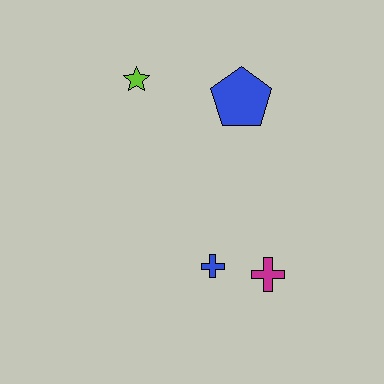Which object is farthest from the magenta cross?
The lime star is farthest from the magenta cross.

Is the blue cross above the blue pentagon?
No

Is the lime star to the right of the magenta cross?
No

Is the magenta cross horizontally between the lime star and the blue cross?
No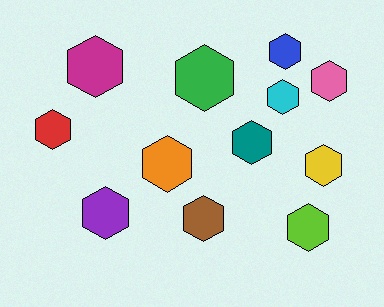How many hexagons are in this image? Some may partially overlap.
There are 12 hexagons.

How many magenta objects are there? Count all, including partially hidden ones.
There is 1 magenta object.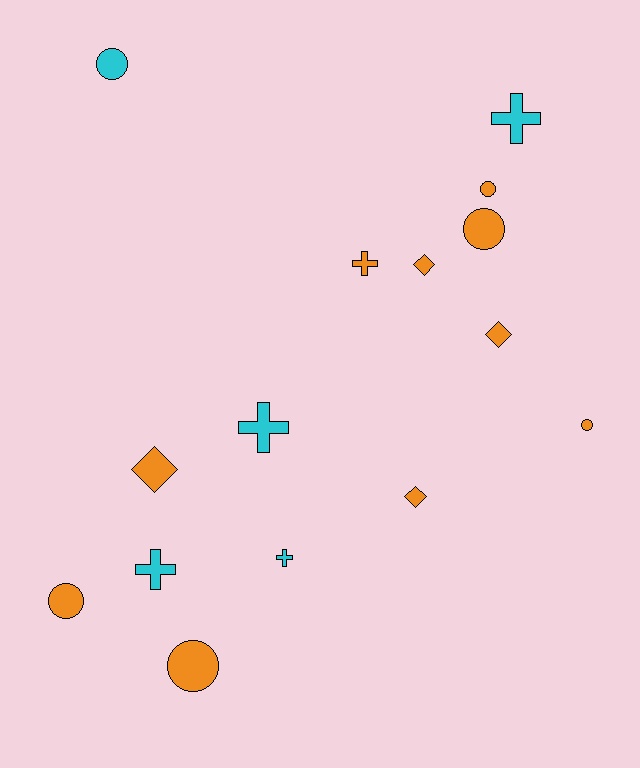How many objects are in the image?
There are 15 objects.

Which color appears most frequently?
Orange, with 10 objects.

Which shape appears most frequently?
Circle, with 6 objects.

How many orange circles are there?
There are 5 orange circles.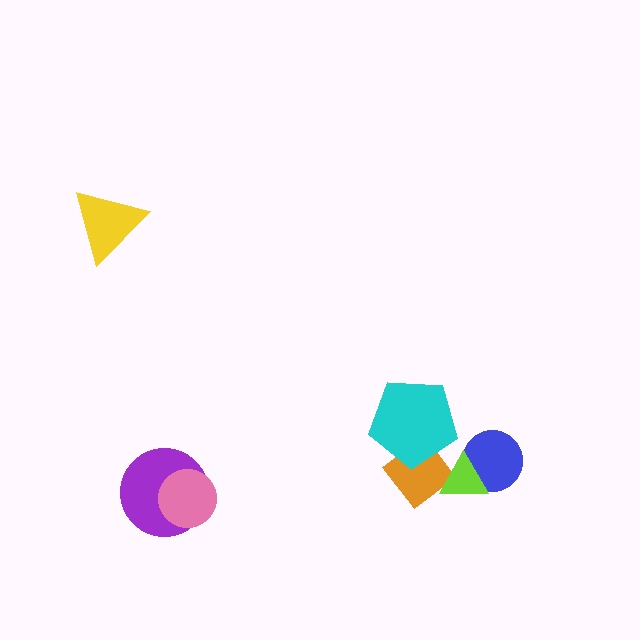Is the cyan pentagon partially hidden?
No, no other shape covers it.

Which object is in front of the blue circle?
The lime triangle is in front of the blue circle.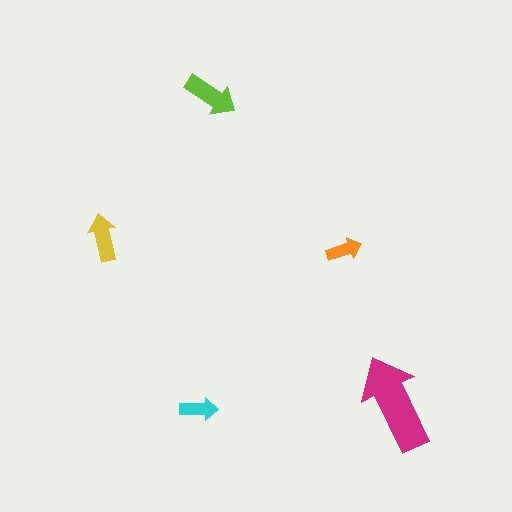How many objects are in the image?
There are 5 objects in the image.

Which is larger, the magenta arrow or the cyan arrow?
The magenta one.